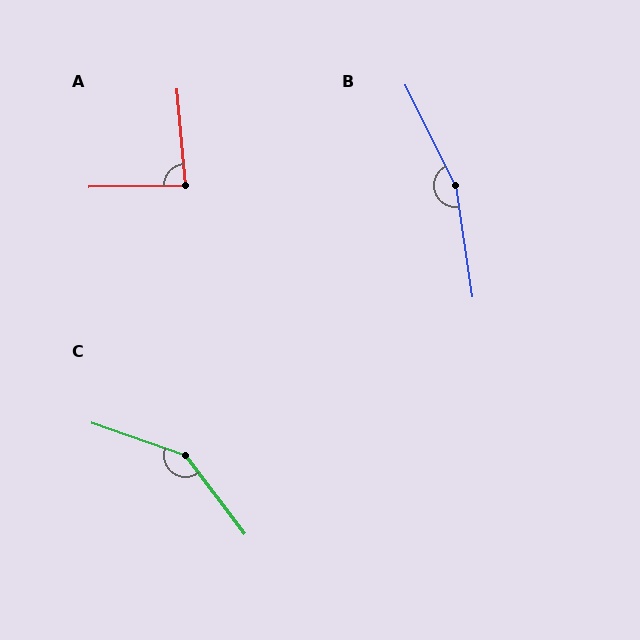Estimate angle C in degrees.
Approximately 147 degrees.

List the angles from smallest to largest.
A (86°), C (147°), B (162°).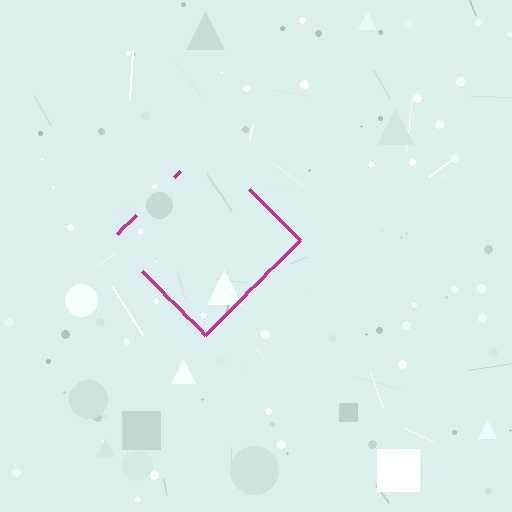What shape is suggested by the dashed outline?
The dashed outline suggests a diamond.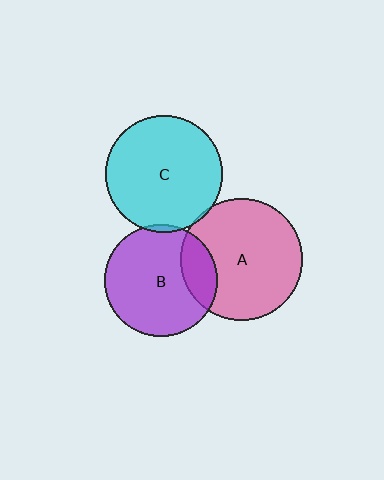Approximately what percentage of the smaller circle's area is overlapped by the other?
Approximately 5%.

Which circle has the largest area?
Circle A (pink).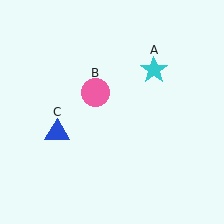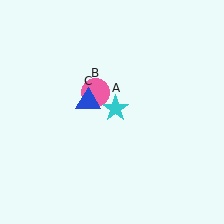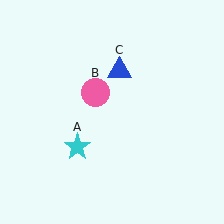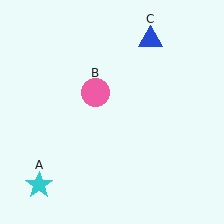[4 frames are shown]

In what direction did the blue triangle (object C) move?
The blue triangle (object C) moved up and to the right.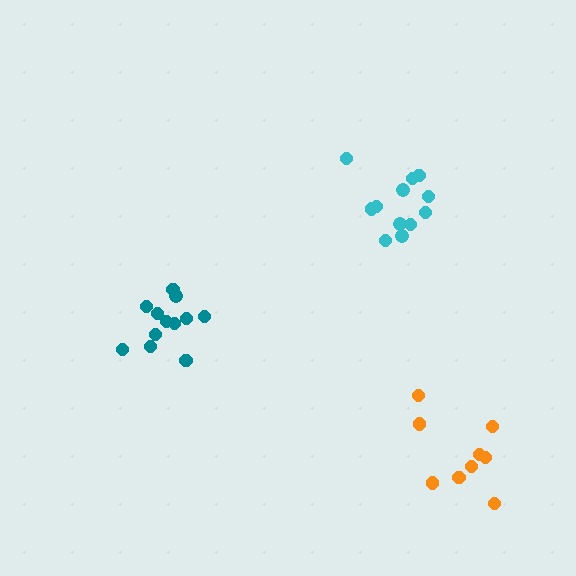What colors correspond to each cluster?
The clusters are colored: teal, cyan, orange.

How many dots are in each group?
Group 1: 12 dots, Group 2: 12 dots, Group 3: 9 dots (33 total).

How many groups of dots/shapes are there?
There are 3 groups.